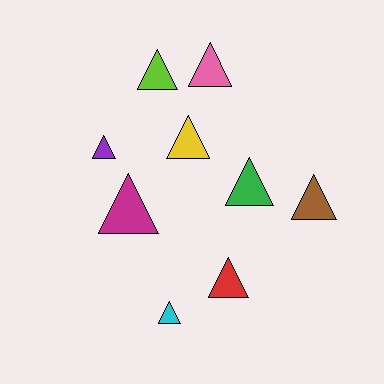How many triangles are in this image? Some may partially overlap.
There are 9 triangles.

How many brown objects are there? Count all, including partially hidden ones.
There is 1 brown object.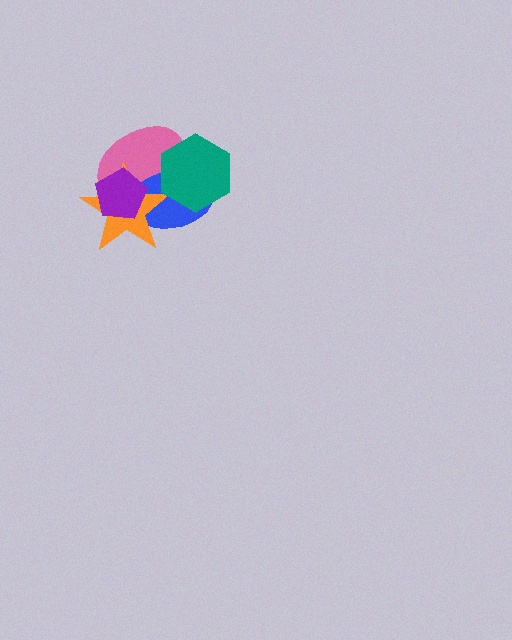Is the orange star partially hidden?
Yes, it is partially covered by another shape.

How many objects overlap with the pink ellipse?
4 objects overlap with the pink ellipse.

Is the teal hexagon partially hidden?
No, no other shape covers it.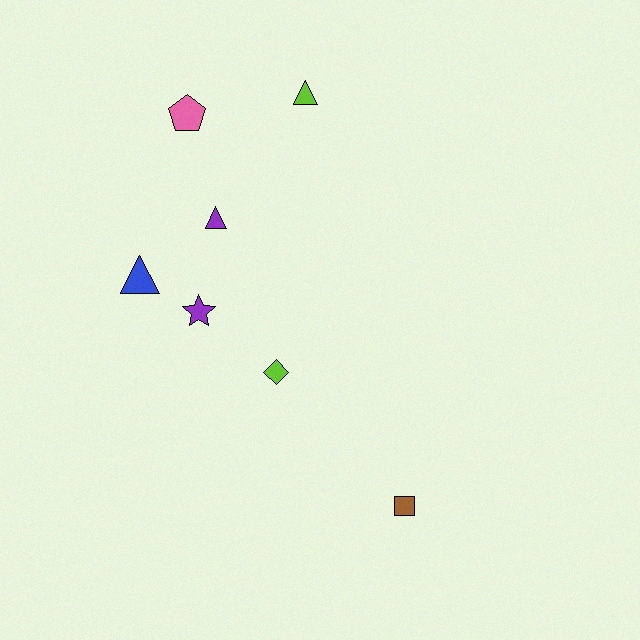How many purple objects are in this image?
There are 2 purple objects.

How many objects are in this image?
There are 7 objects.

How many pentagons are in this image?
There is 1 pentagon.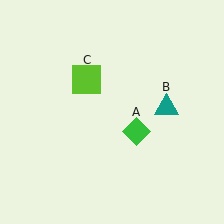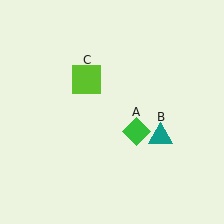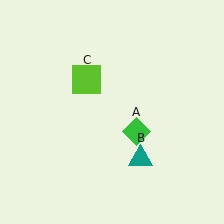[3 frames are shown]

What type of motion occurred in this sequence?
The teal triangle (object B) rotated clockwise around the center of the scene.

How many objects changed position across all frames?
1 object changed position: teal triangle (object B).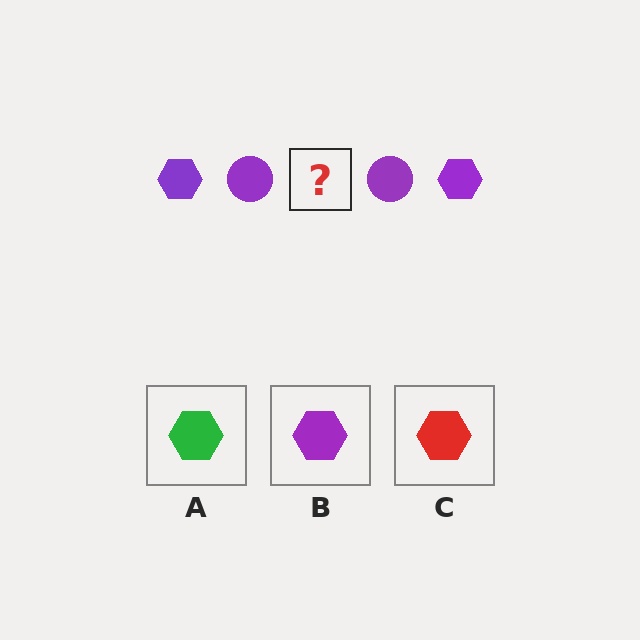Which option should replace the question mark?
Option B.